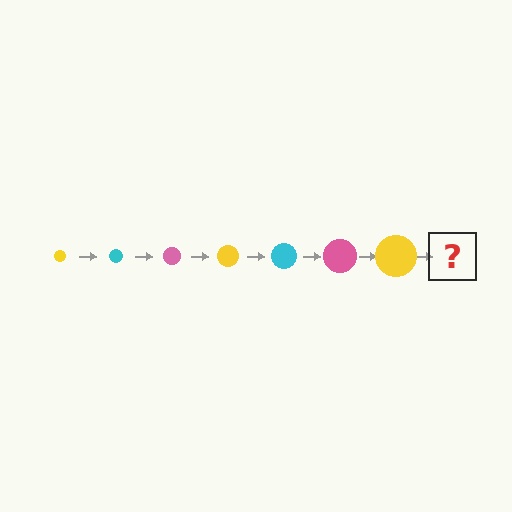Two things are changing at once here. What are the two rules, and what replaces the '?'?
The two rules are that the circle grows larger each step and the color cycles through yellow, cyan, and pink. The '?' should be a cyan circle, larger than the previous one.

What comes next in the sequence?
The next element should be a cyan circle, larger than the previous one.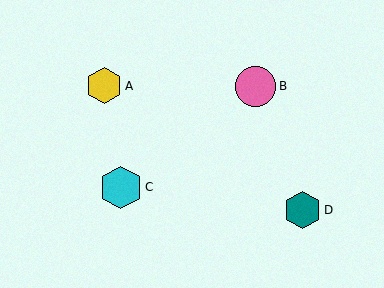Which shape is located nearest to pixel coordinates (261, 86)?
The pink circle (labeled B) at (256, 86) is nearest to that location.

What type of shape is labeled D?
Shape D is a teal hexagon.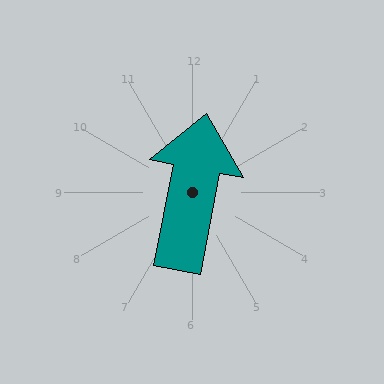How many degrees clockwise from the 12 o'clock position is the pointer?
Approximately 11 degrees.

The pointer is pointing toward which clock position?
Roughly 12 o'clock.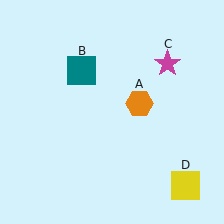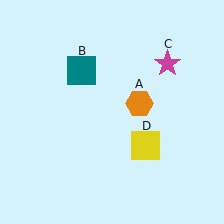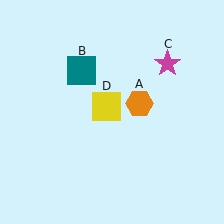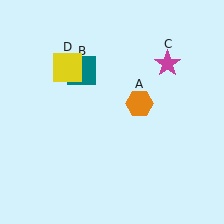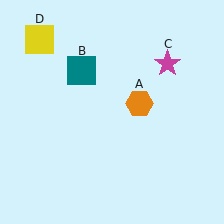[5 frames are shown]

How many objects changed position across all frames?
1 object changed position: yellow square (object D).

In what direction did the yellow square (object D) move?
The yellow square (object D) moved up and to the left.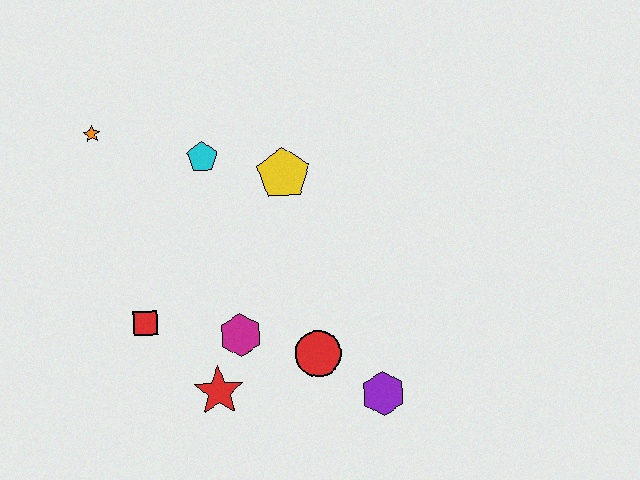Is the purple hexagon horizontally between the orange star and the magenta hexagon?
No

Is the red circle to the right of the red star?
Yes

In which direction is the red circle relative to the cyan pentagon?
The red circle is below the cyan pentagon.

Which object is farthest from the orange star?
The purple hexagon is farthest from the orange star.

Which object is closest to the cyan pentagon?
The yellow pentagon is closest to the cyan pentagon.